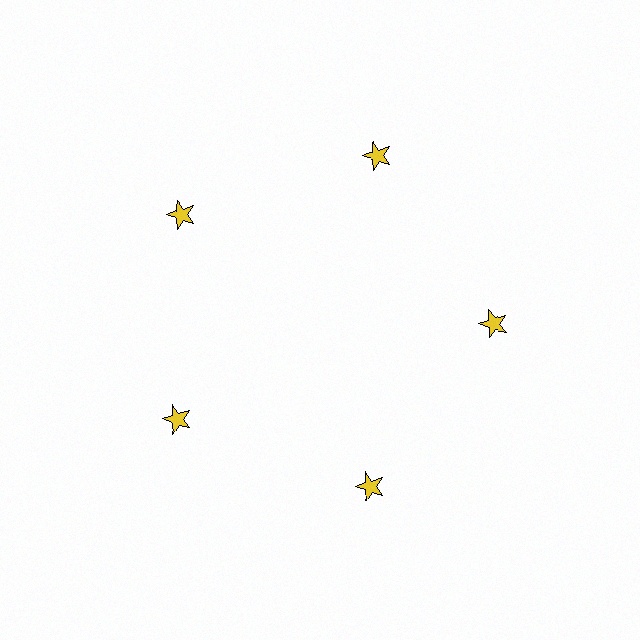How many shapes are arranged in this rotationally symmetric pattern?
There are 5 shapes, arranged in 5 groups of 1.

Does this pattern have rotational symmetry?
Yes, this pattern has 5-fold rotational symmetry. It looks the same after rotating 72 degrees around the center.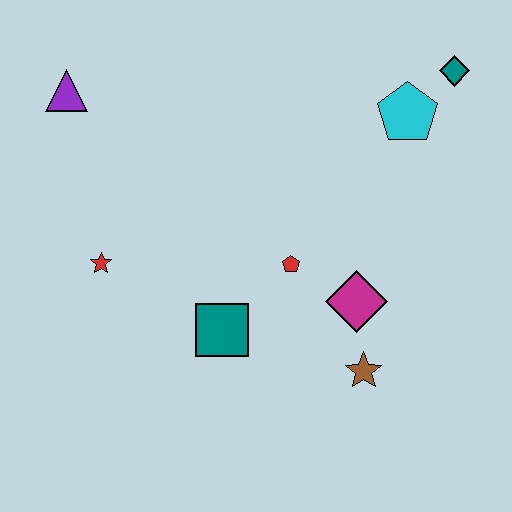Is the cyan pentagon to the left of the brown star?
No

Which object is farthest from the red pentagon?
The purple triangle is farthest from the red pentagon.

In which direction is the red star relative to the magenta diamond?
The red star is to the left of the magenta diamond.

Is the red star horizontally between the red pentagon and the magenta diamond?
No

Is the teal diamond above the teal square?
Yes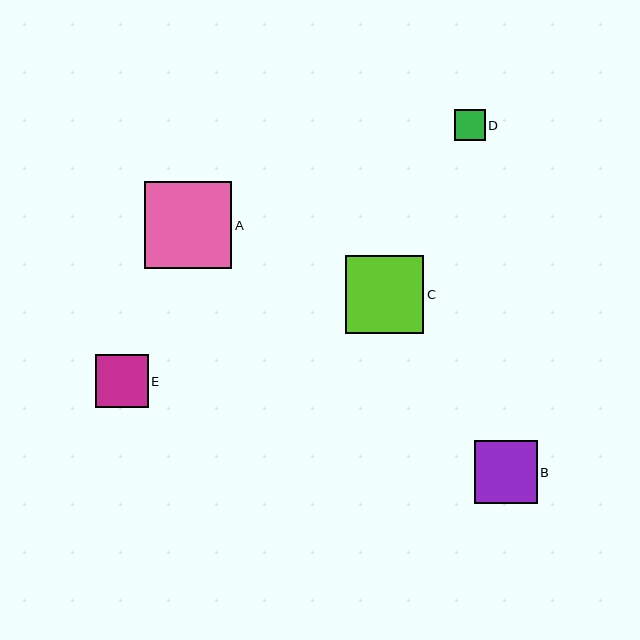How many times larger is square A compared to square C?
Square A is approximately 1.1 times the size of square C.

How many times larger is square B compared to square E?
Square B is approximately 1.2 times the size of square E.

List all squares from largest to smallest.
From largest to smallest: A, C, B, E, D.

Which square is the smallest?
Square D is the smallest with a size of approximately 31 pixels.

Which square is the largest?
Square A is the largest with a size of approximately 87 pixels.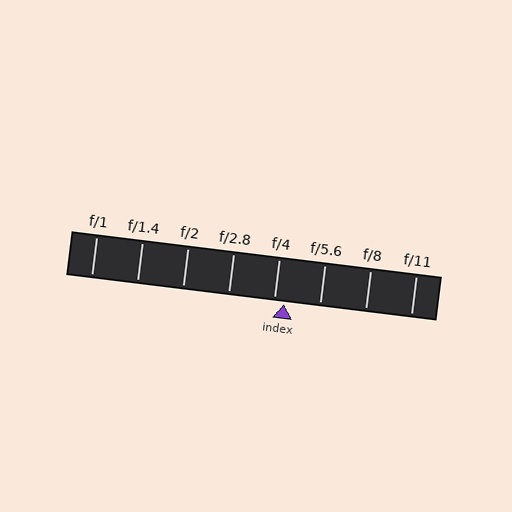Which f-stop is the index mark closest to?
The index mark is closest to f/4.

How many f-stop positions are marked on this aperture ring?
There are 8 f-stop positions marked.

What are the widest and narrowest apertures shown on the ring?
The widest aperture shown is f/1 and the narrowest is f/11.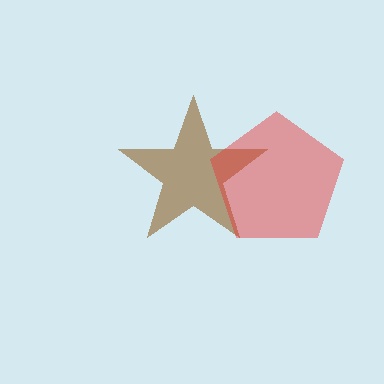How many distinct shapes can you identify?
There are 2 distinct shapes: a brown star, a red pentagon.